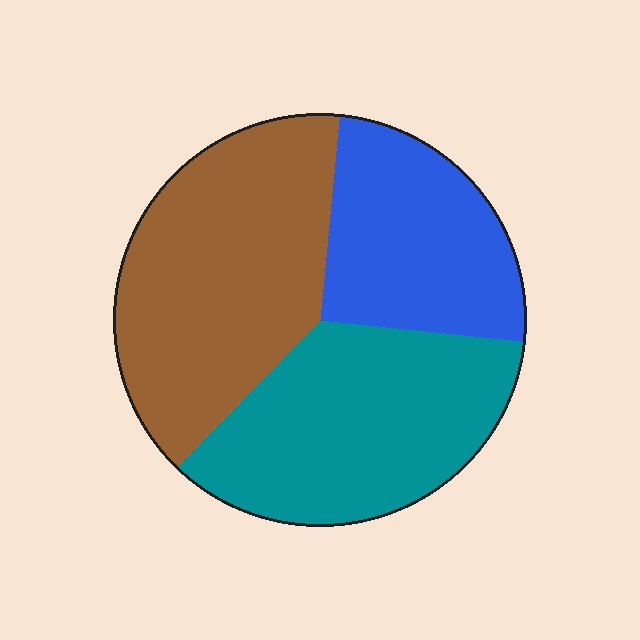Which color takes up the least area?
Blue, at roughly 25%.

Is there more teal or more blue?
Teal.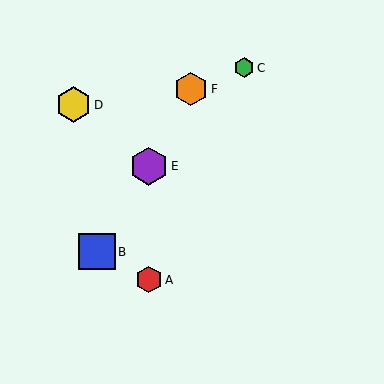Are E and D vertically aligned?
No, E is at x≈149 and D is at x≈73.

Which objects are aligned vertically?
Objects A, E are aligned vertically.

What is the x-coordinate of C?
Object C is at x≈244.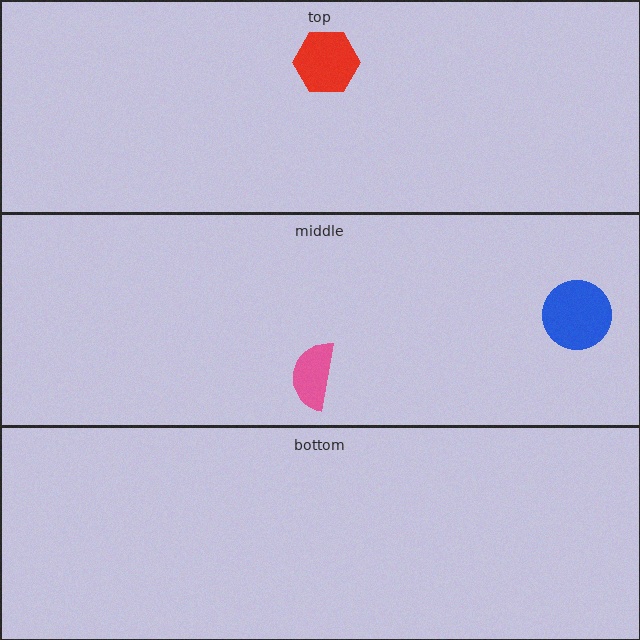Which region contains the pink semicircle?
The middle region.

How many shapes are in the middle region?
2.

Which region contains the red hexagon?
The top region.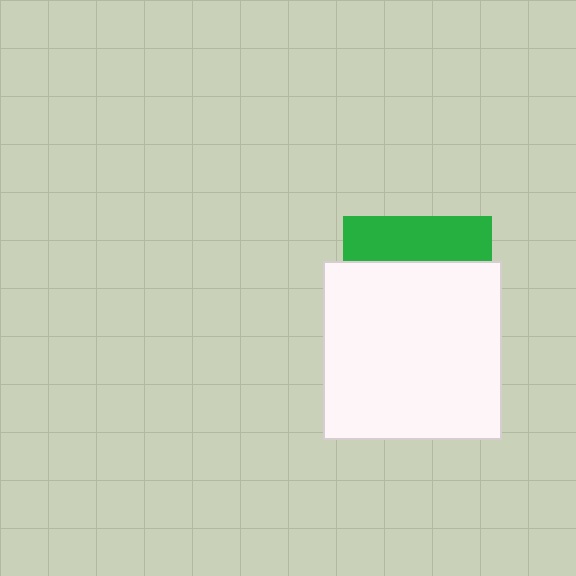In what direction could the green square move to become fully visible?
The green square could move up. That would shift it out from behind the white square entirely.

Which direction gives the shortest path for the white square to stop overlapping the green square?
Moving down gives the shortest separation.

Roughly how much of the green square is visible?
A small part of it is visible (roughly 31%).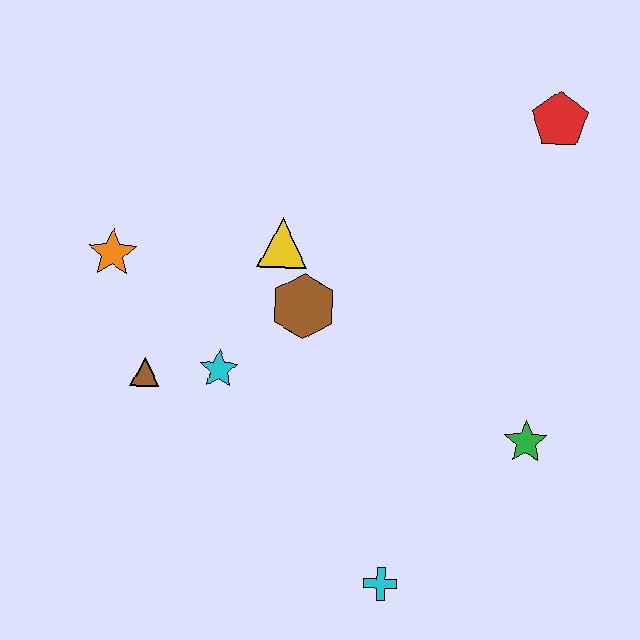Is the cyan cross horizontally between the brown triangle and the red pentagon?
Yes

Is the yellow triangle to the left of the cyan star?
No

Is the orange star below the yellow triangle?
Yes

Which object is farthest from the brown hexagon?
The red pentagon is farthest from the brown hexagon.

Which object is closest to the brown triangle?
The cyan star is closest to the brown triangle.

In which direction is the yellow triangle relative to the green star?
The yellow triangle is to the left of the green star.